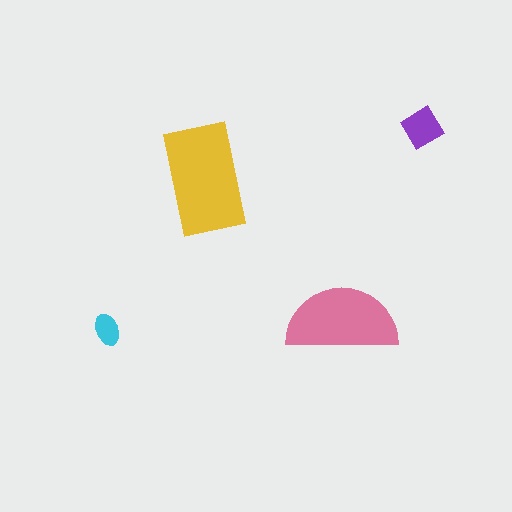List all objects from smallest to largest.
The cyan ellipse, the purple diamond, the pink semicircle, the yellow rectangle.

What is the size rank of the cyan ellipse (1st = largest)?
4th.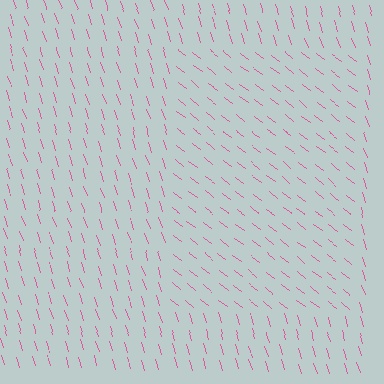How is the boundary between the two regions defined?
The boundary is defined purely by a change in line orientation (approximately 34 degrees difference). All lines are the same color and thickness.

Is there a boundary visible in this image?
Yes, there is a texture boundary formed by a change in line orientation.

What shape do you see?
I see a rectangle.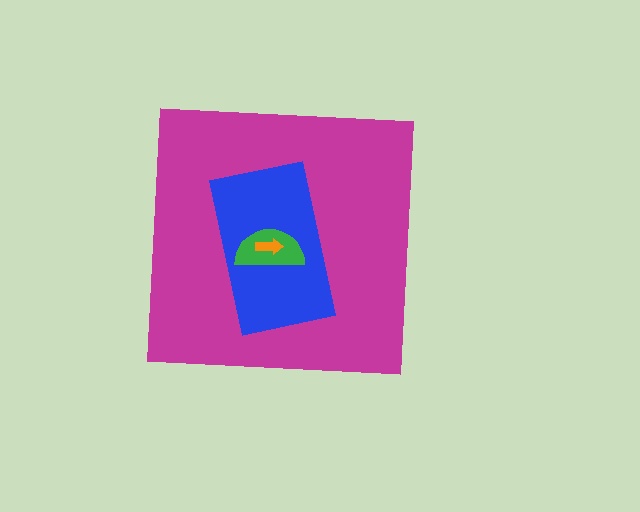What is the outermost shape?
The magenta square.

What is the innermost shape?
The orange arrow.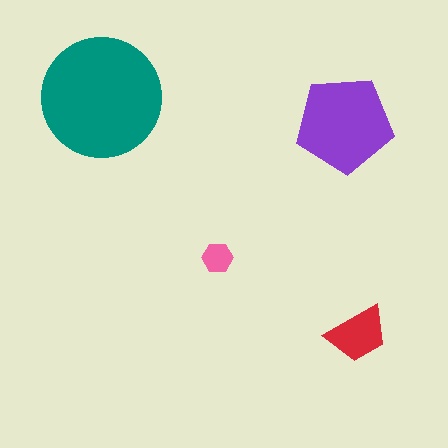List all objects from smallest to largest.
The pink hexagon, the red trapezoid, the purple pentagon, the teal circle.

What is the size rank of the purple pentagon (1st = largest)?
2nd.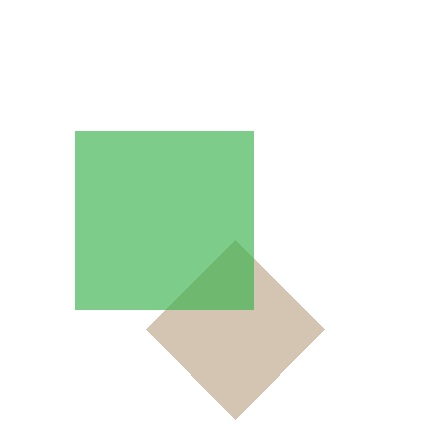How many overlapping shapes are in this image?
There are 2 overlapping shapes in the image.